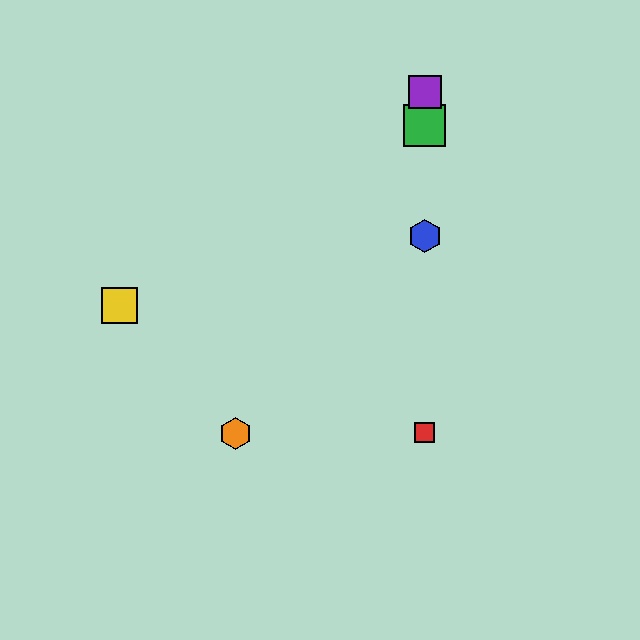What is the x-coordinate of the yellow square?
The yellow square is at x≈119.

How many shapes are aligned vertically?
4 shapes (the red square, the blue hexagon, the green square, the purple square) are aligned vertically.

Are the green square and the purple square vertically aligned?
Yes, both are at x≈425.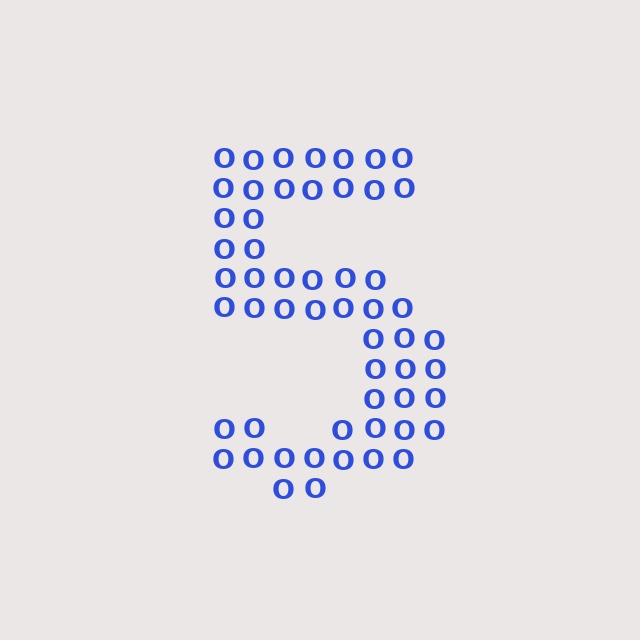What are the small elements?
The small elements are letter O's.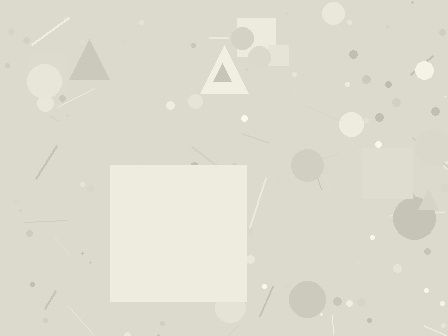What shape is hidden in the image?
A square is hidden in the image.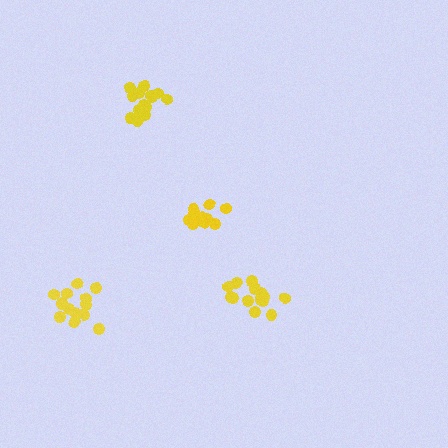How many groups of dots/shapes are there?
There are 4 groups.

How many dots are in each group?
Group 1: 14 dots, Group 2: 12 dots, Group 3: 15 dots, Group 4: 16 dots (57 total).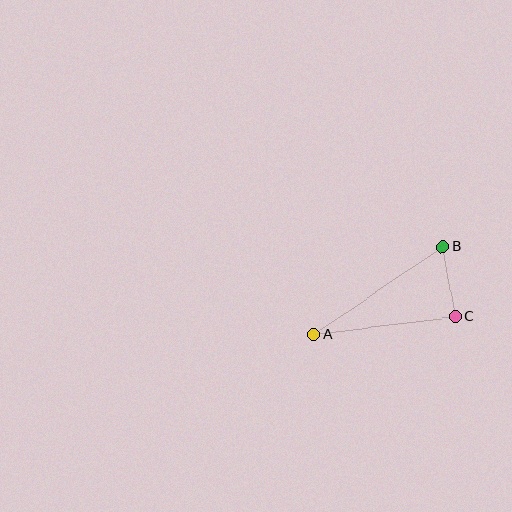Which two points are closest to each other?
Points B and C are closest to each other.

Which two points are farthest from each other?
Points A and B are farthest from each other.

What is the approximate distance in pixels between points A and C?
The distance between A and C is approximately 142 pixels.